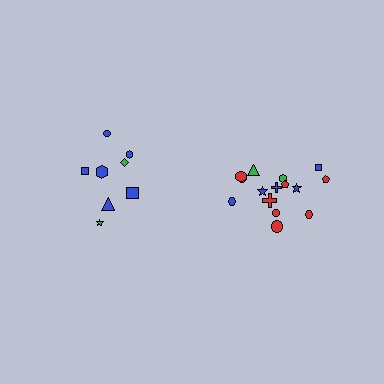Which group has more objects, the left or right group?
The right group.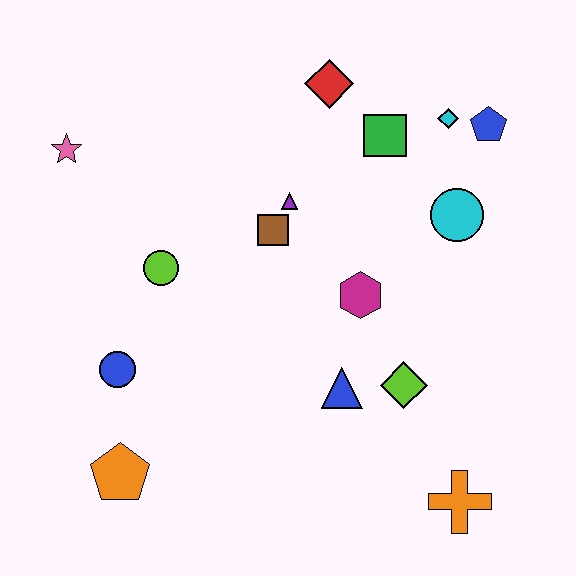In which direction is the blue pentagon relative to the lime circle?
The blue pentagon is to the right of the lime circle.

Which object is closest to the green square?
The cyan diamond is closest to the green square.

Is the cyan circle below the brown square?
No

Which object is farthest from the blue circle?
The blue pentagon is farthest from the blue circle.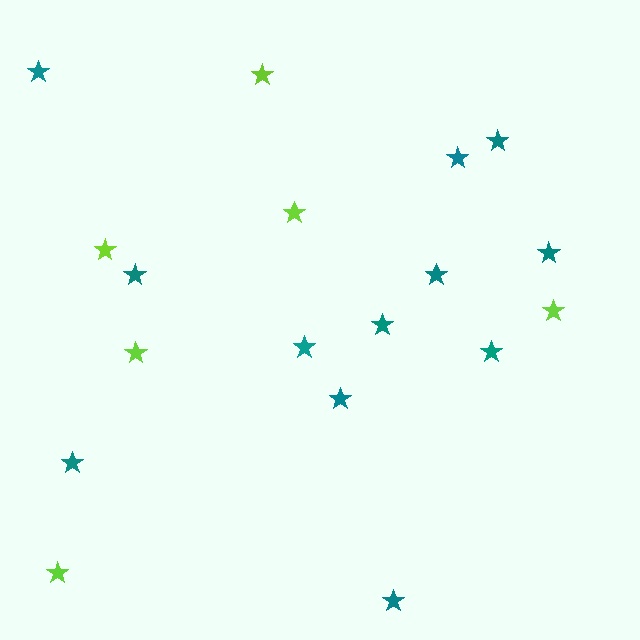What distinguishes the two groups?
There are 2 groups: one group of teal stars (12) and one group of lime stars (6).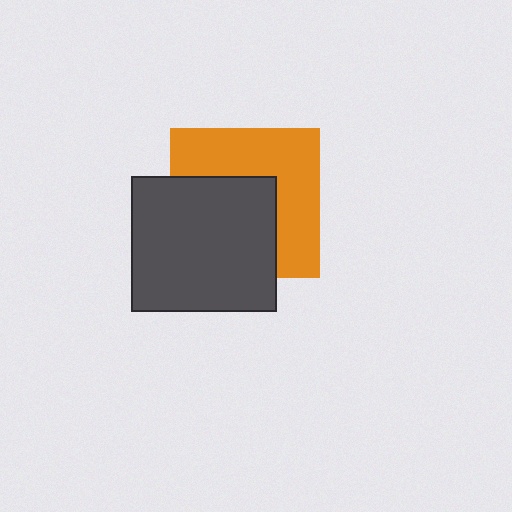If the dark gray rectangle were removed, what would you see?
You would see the complete orange square.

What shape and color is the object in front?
The object in front is a dark gray rectangle.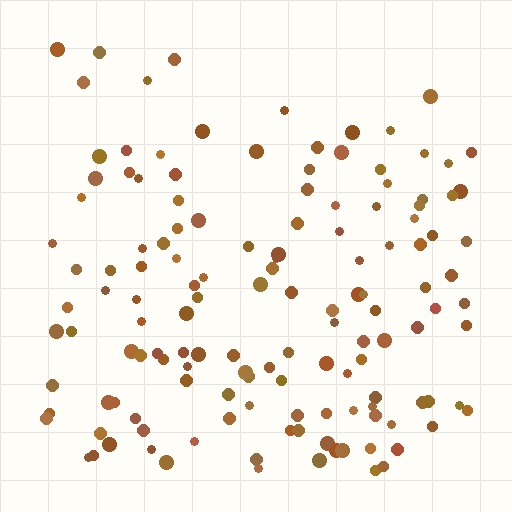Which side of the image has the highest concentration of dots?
The bottom.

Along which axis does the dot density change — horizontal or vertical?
Vertical.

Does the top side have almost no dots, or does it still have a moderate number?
Still a moderate number, just noticeably fewer than the bottom.